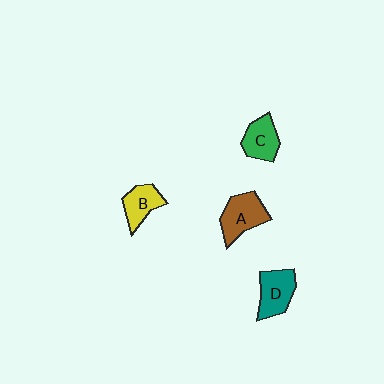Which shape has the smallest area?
Shape B (yellow).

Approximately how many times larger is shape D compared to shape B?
Approximately 1.2 times.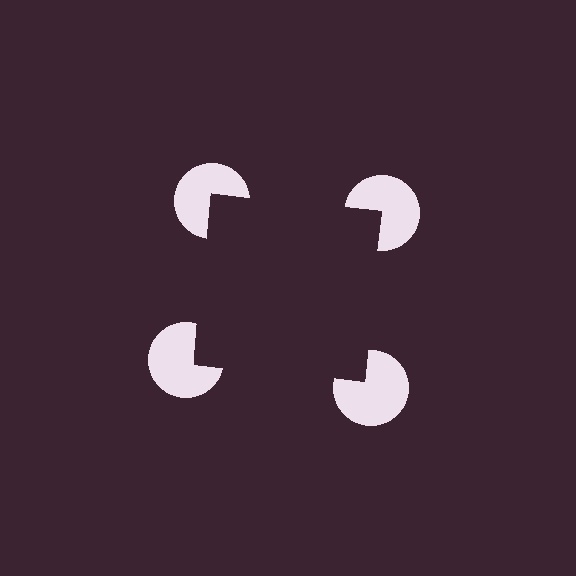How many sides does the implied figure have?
4 sides.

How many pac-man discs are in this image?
There are 4 — one at each vertex of the illusory square.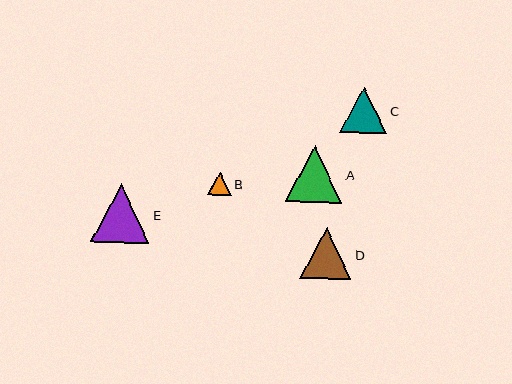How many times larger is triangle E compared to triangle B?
Triangle E is approximately 2.5 times the size of triangle B.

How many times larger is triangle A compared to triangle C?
Triangle A is approximately 1.2 times the size of triangle C.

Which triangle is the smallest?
Triangle B is the smallest with a size of approximately 24 pixels.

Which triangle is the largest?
Triangle E is the largest with a size of approximately 58 pixels.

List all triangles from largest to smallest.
From largest to smallest: E, A, D, C, B.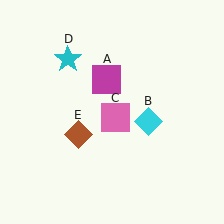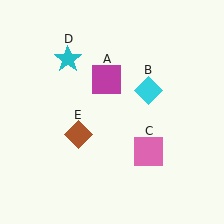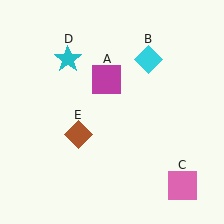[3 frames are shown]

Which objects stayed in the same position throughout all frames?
Magenta square (object A) and cyan star (object D) and brown diamond (object E) remained stationary.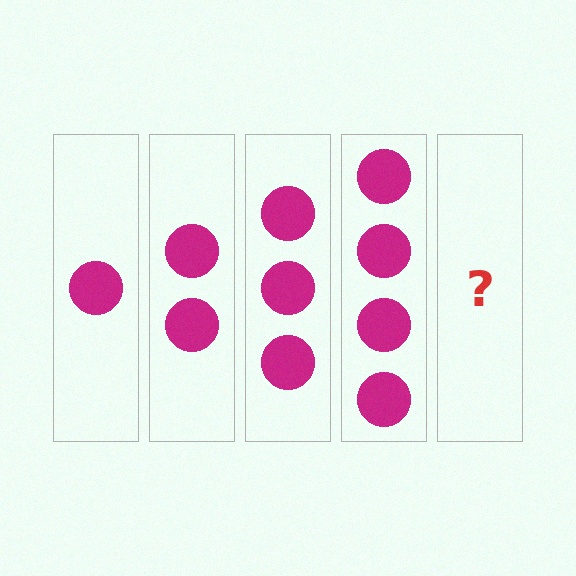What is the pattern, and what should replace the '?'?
The pattern is that each step adds one more circle. The '?' should be 5 circles.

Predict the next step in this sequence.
The next step is 5 circles.